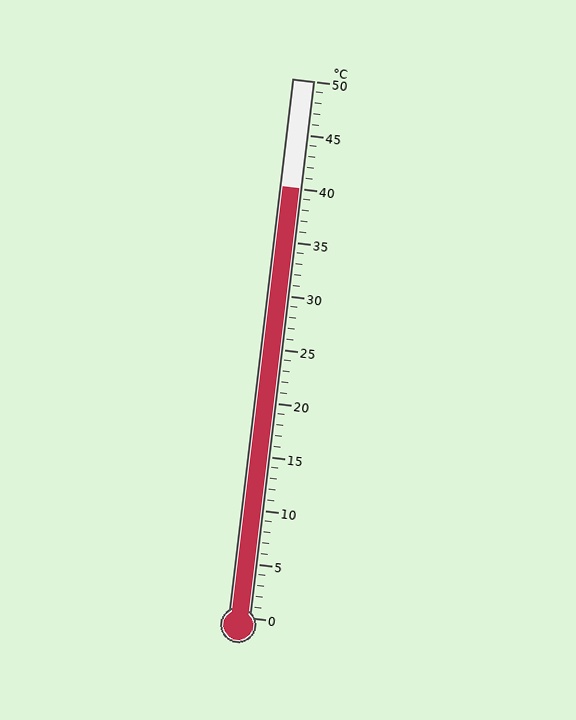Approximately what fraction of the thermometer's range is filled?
The thermometer is filled to approximately 80% of its range.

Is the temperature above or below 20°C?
The temperature is above 20°C.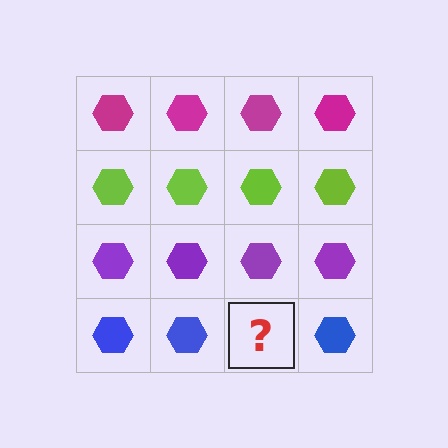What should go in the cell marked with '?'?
The missing cell should contain a blue hexagon.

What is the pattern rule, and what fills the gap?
The rule is that each row has a consistent color. The gap should be filled with a blue hexagon.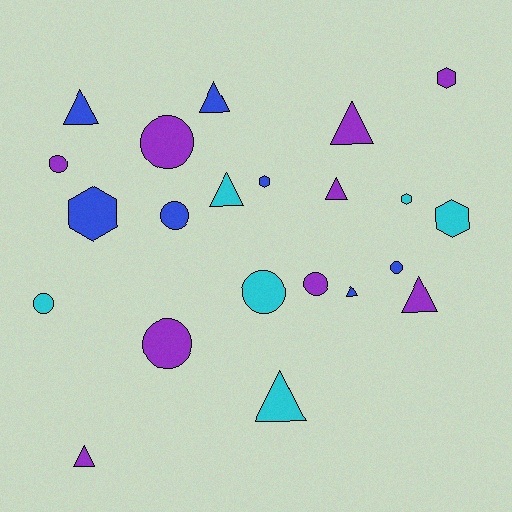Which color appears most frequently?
Purple, with 9 objects.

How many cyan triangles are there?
There are 2 cyan triangles.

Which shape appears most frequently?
Triangle, with 9 objects.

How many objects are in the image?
There are 22 objects.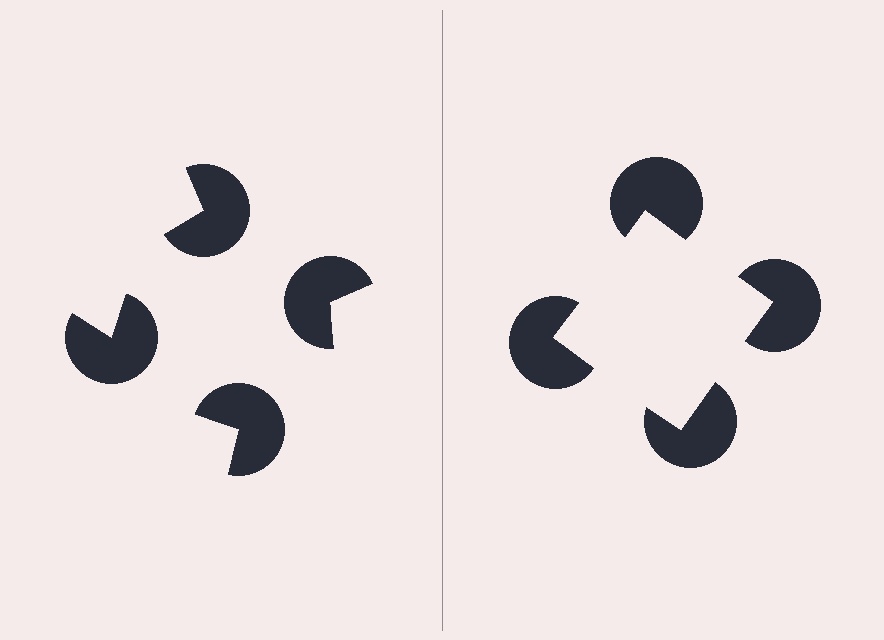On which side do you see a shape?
An illusory square appears on the right side. On the left side the wedge cuts are rotated, so no coherent shape forms.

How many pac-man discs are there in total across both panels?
8 — 4 on each side.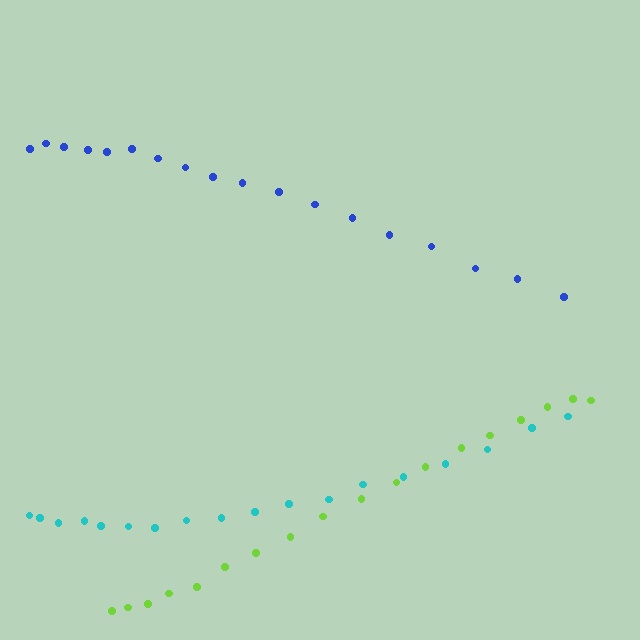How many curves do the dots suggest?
There are 3 distinct paths.